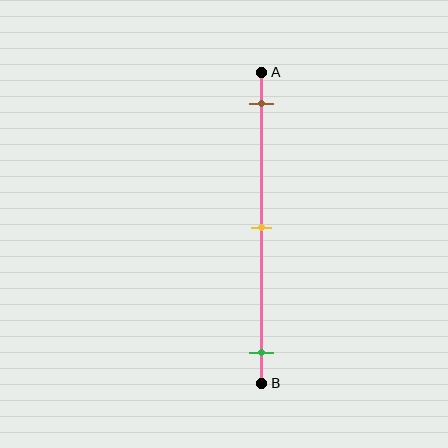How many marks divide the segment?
There are 3 marks dividing the segment.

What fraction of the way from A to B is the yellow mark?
The yellow mark is approximately 50% (0.5) of the way from A to B.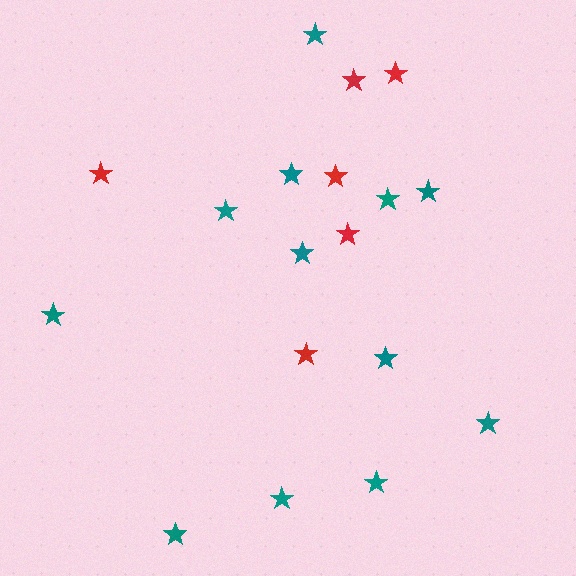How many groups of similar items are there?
There are 2 groups: one group of red stars (6) and one group of teal stars (12).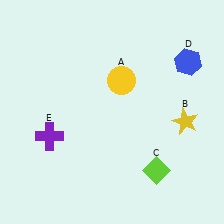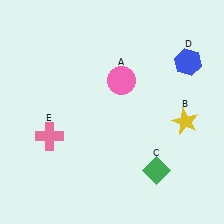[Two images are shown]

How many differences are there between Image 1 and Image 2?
There are 3 differences between the two images.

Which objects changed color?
A changed from yellow to pink. C changed from lime to green. E changed from purple to pink.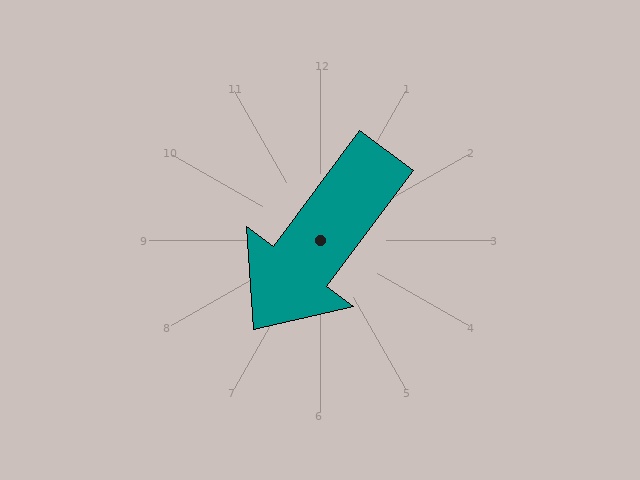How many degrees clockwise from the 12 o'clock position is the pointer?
Approximately 217 degrees.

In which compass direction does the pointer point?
Southwest.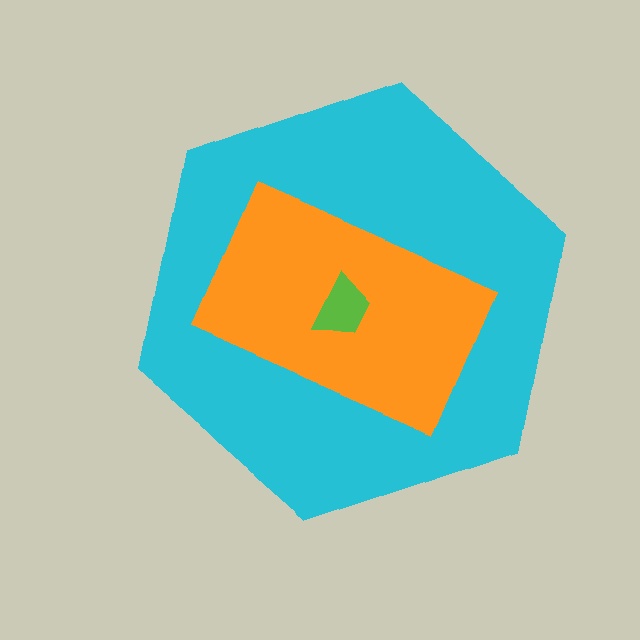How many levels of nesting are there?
3.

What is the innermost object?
The lime trapezoid.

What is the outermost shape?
The cyan hexagon.